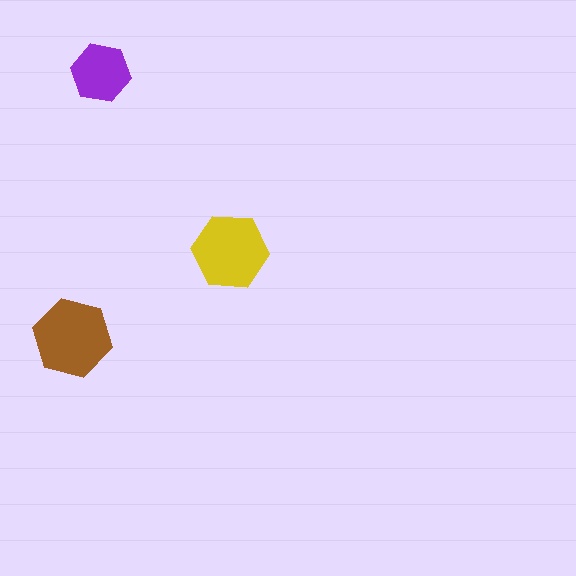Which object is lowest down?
The brown hexagon is bottommost.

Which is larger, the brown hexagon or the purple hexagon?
The brown one.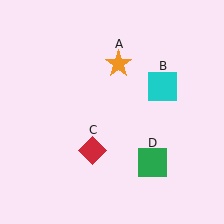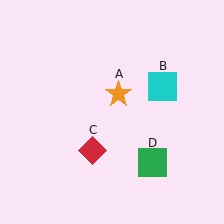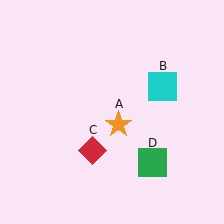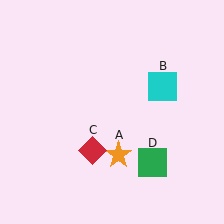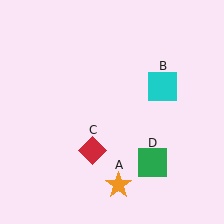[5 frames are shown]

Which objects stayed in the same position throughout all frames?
Cyan square (object B) and red diamond (object C) and green square (object D) remained stationary.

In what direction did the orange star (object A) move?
The orange star (object A) moved down.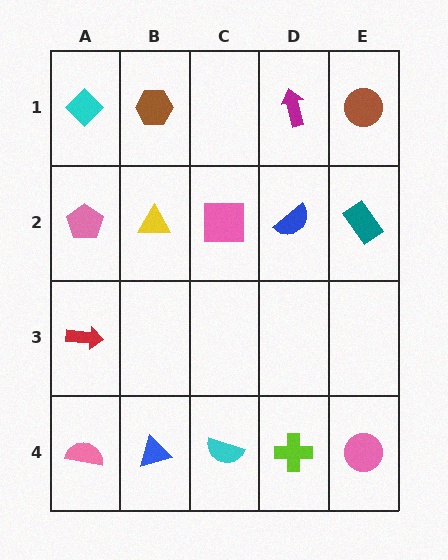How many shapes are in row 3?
1 shape.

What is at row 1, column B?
A brown hexagon.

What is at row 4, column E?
A pink circle.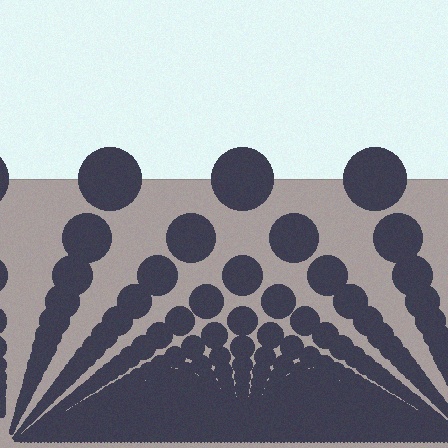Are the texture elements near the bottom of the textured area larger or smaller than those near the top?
Smaller. The gradient is inverted — elements near the bottom are smaller and denser.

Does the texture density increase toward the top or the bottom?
Density increases toward the bottom.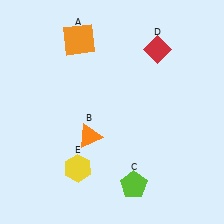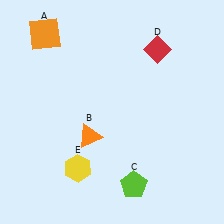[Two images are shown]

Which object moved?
The orange square (A) moved left.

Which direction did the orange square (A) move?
The orange square (A) moved left.